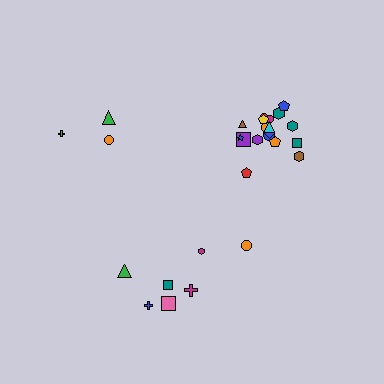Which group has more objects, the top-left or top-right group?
The top-right group.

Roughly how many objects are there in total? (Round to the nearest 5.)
Roughly 30 objects in total.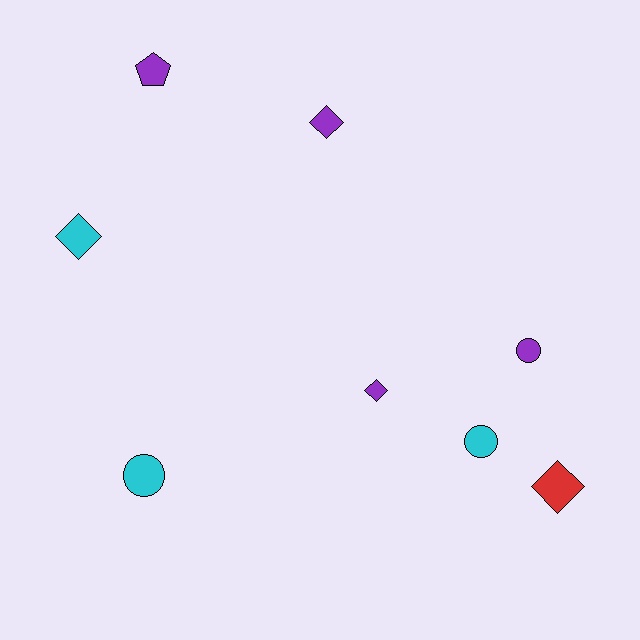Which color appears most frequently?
Purple, with 4 objects.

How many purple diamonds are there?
There are 2 purple diamonds.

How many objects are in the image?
There are 8 objects.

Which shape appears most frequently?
Diamond, with 4 objects.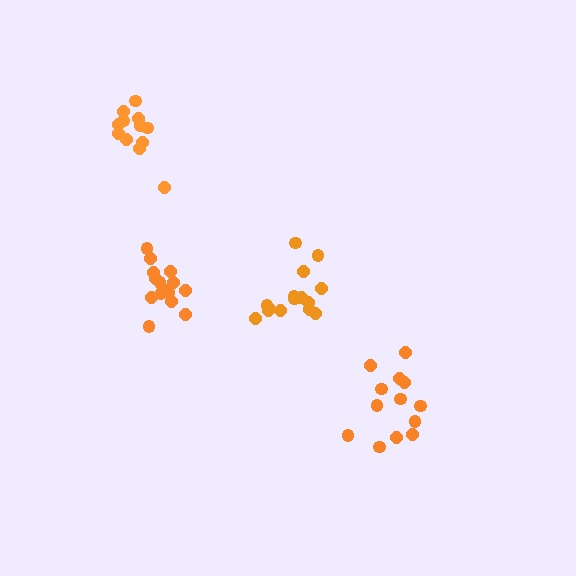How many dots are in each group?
Group 1: 15 dots, Group 2: 16 dots, Group 3: 13 dots, Group 4: 12 dots (56 total).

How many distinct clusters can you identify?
There are 4 distinct clusters.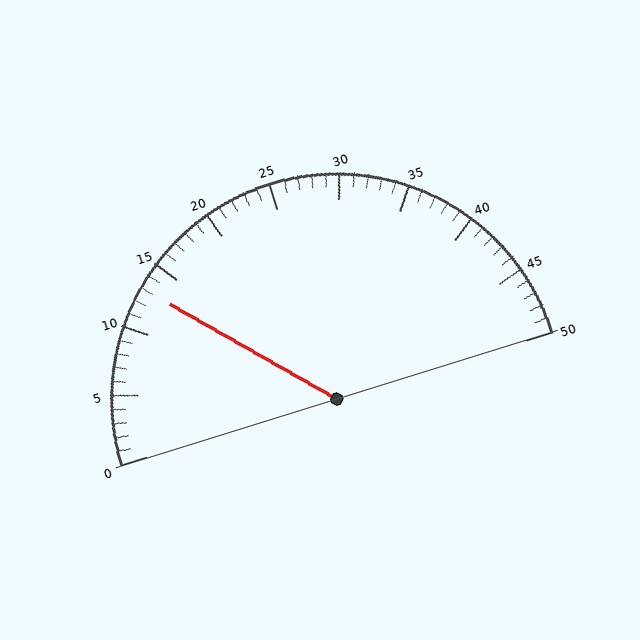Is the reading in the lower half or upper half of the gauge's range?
The reading is in the lower half of the range (0 to 50).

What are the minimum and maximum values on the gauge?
The gauge ranges from 0 to 50.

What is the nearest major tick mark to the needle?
The nearest major tick mark is 15.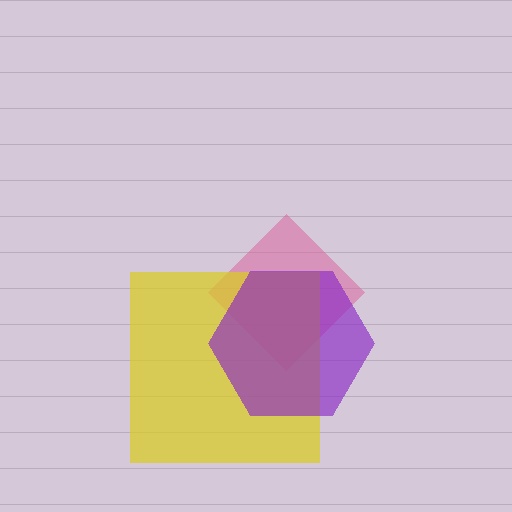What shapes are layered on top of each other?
The layered shapes are: a pink diamond, a yellow square, a purple hexagon.